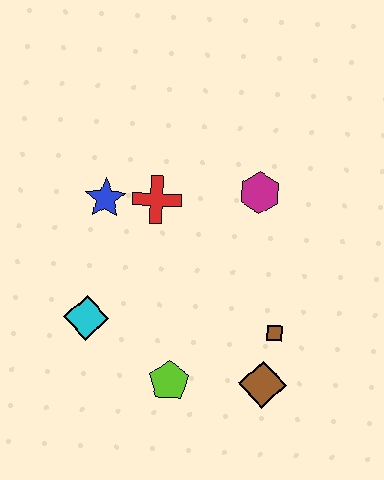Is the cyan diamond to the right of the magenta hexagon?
No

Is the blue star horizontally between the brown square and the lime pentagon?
No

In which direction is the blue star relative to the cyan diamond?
The blue star is above the cyan diamond.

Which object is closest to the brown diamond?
The brown square is closest to the brown diamond.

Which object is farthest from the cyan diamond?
The magenta hexagon is farthest from the cyan diamond.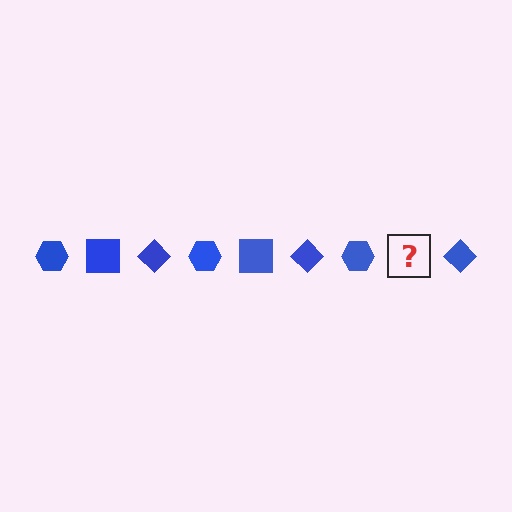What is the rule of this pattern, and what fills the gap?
The rule is that the pattern cycles through hexagon, square, diamond shapes in blue. The gap should be filled with a blue square.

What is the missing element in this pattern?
The missing element is a blue square.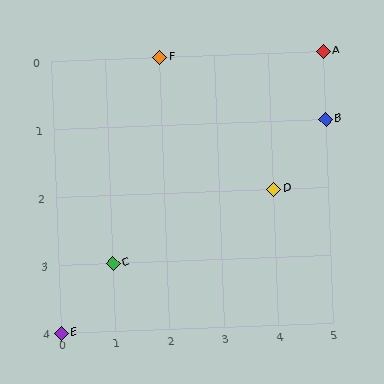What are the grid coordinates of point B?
Point B is at grid coordinates (5, 1).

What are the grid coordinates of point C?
Point C is at grid coordinates (1, 3).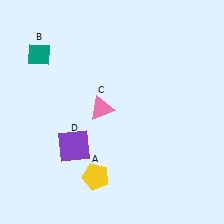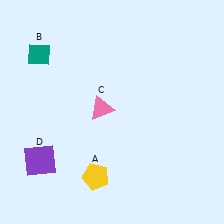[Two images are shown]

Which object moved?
The purple square (D) moved left.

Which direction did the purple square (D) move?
The purple square (D) moved left.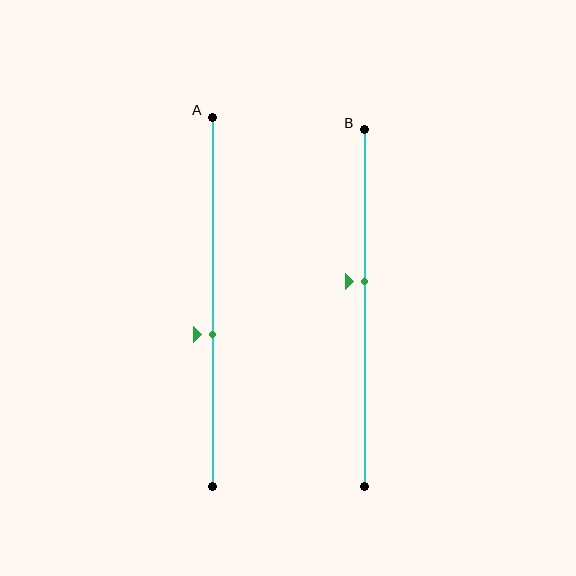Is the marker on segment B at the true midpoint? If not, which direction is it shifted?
No, the marker on segment B is shifted upward by about 8% of the segment length.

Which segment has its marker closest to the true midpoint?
Segment B has its marker closest to the true midpoint.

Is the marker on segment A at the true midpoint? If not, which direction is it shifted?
No, the marker on segment A is shifted downward by about 9% of the segment length.